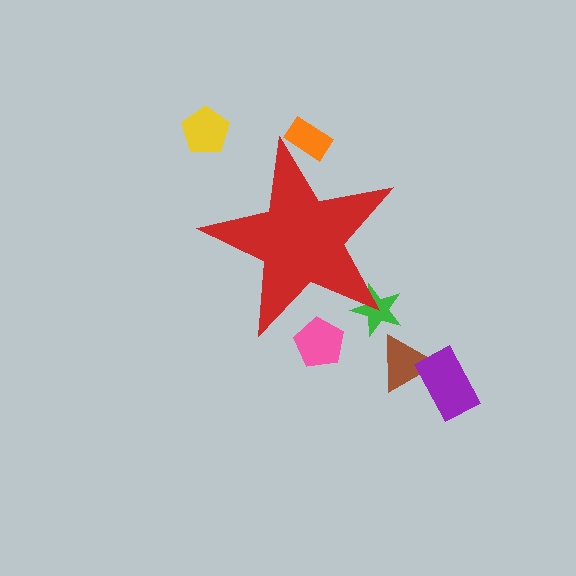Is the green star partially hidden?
Yes, the green star is partially hidden behind the red star.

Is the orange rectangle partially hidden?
Yes, the orange rectangle is partially hidden behind the red star.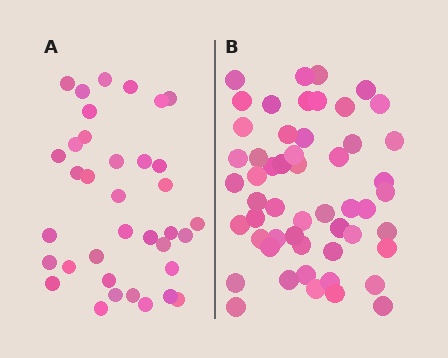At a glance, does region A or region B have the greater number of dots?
Region B (the right region) has more dots.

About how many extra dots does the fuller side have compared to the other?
Region B has approximately 15 more dots than region A.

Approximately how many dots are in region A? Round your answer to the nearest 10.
About 40 dots. (The exact count is 36, which rounds to 40.)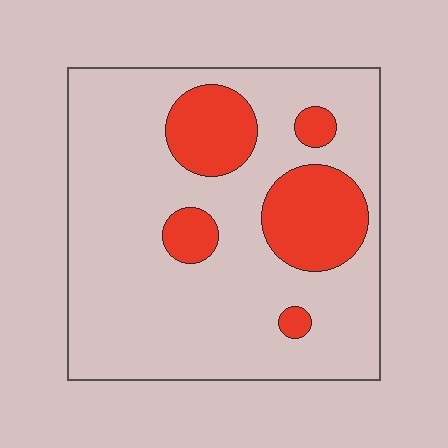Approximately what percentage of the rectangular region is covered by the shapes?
Approximately 20%.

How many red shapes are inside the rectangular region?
5.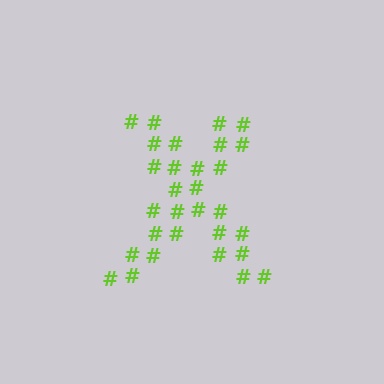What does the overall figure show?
The overall figure shows the letter X.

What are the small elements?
The small elements are hash symbols.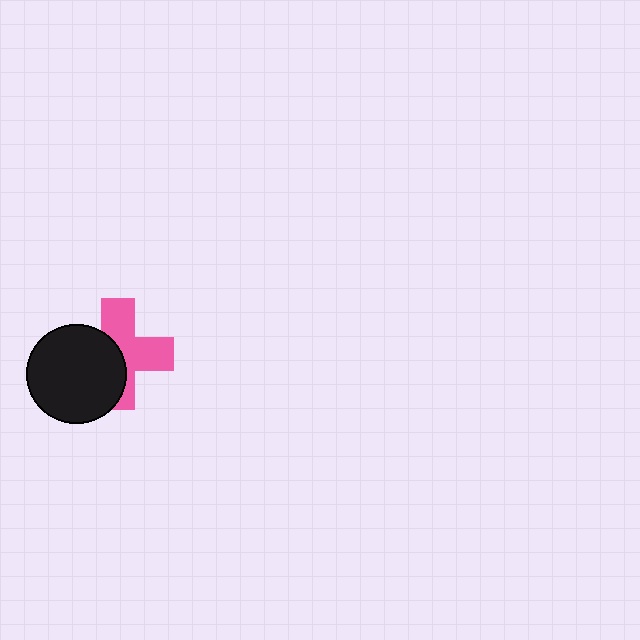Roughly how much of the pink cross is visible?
About half of it is visible (roughly 55%).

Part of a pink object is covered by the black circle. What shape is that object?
It is a cross.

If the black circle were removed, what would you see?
You would see the complete pink cross.